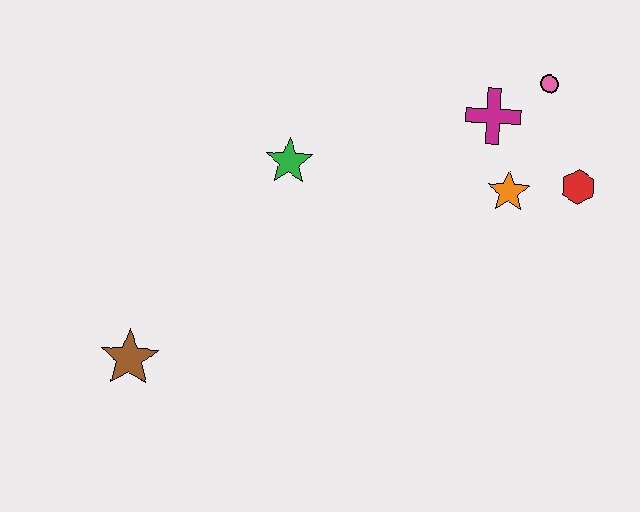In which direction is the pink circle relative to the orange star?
The pink circle is above the orange star.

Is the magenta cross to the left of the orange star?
Yes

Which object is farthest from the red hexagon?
The brown star is farthest from the red hexagon.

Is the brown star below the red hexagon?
Yes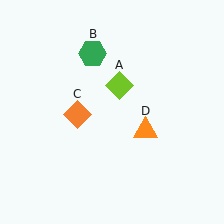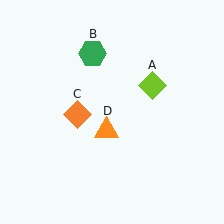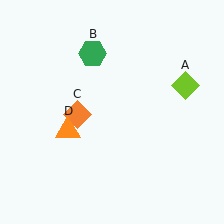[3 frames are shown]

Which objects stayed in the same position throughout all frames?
Green hexagon (object B) and orange diamond (object C) remained stationary.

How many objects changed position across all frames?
2 objects changed position: lime diamond (object A), orange triangle (object D).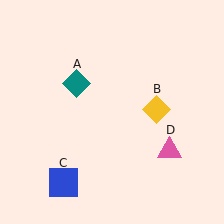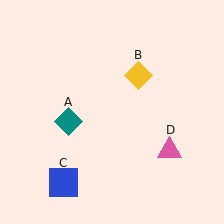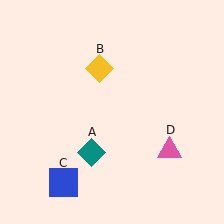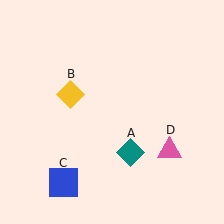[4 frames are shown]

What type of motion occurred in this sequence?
The teal diamond (object A), yellow diamond (object B) rotated counterclockwise around the center of the scene.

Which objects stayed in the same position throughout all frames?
Blue square (object C) and pink triangle (object D) remained stationary.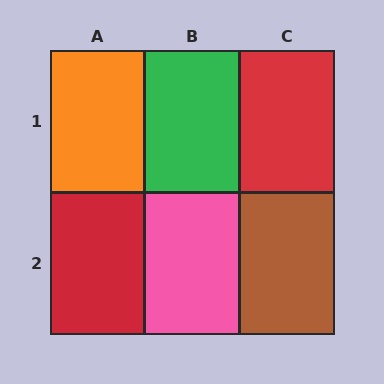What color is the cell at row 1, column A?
Orange.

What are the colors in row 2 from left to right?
Red, pink, brown.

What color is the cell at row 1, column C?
Red.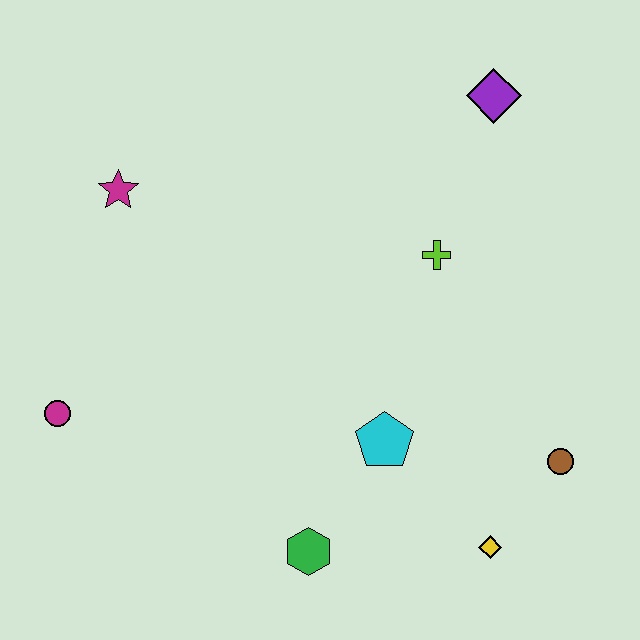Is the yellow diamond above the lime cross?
No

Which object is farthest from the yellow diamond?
The magenta star is farthest from the yellow diamond.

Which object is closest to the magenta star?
The magenta circle is closest to the magenta star.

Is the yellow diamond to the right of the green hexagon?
Yes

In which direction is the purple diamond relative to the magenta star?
The purple diamond is to the right of the magenta star.